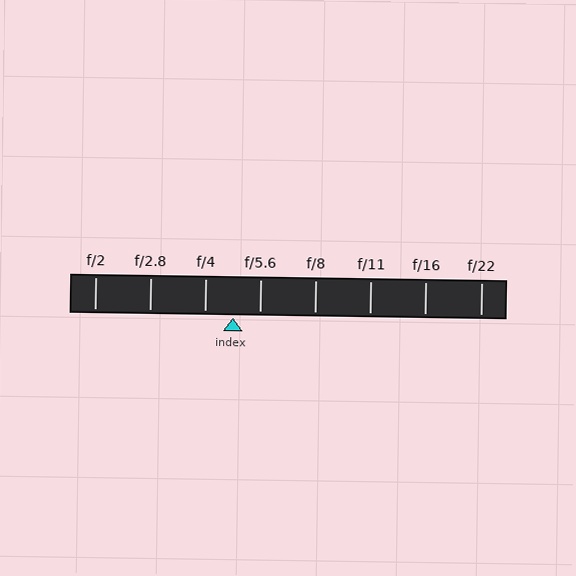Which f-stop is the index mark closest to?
The index mark is closest to f/5.6.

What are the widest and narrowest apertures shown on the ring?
The widest aperture shown is f/2 and the narrowest is f/22.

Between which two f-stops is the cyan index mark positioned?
The index mark is between f/4 and f/5.6.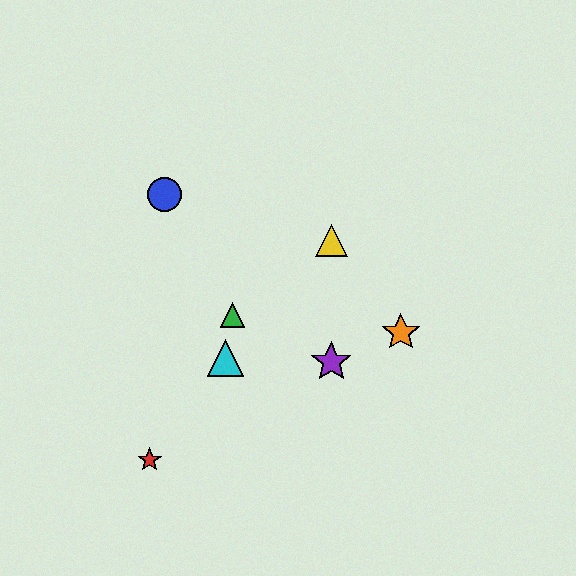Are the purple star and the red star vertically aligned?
No, the purple star is at x≈331 and the red star is at x≈150.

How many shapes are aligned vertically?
2 shapes (the yellow triangle, the purple star) are aligned vertically.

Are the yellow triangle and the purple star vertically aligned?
Yes, both are at x≈331.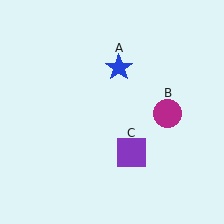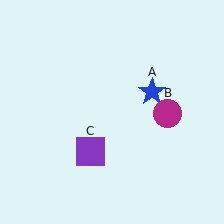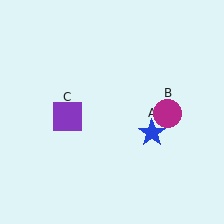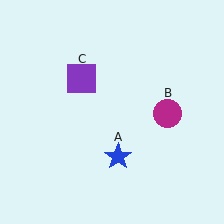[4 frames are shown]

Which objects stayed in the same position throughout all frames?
Magenta circle (object B) remained stationary.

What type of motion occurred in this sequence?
The blue star (object A), purple square (object C) rotated clockwise around the center of the scene.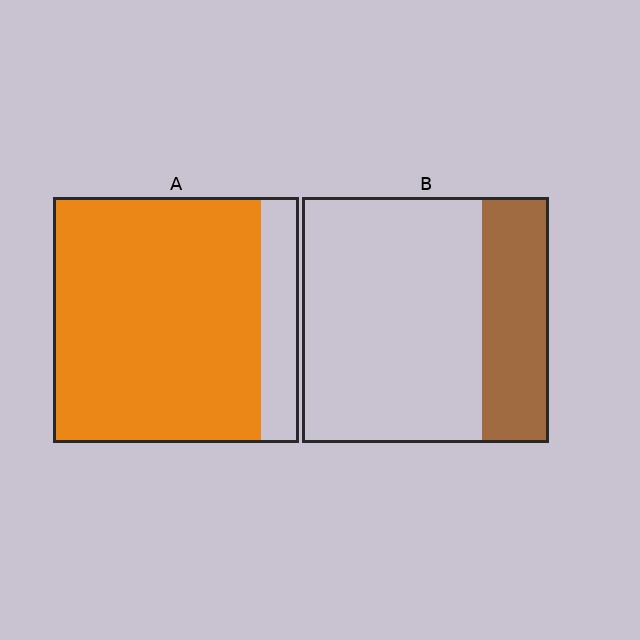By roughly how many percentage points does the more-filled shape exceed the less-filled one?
By roughly 55 percentage points (A over B).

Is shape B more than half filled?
No.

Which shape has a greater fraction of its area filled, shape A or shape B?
Shape A.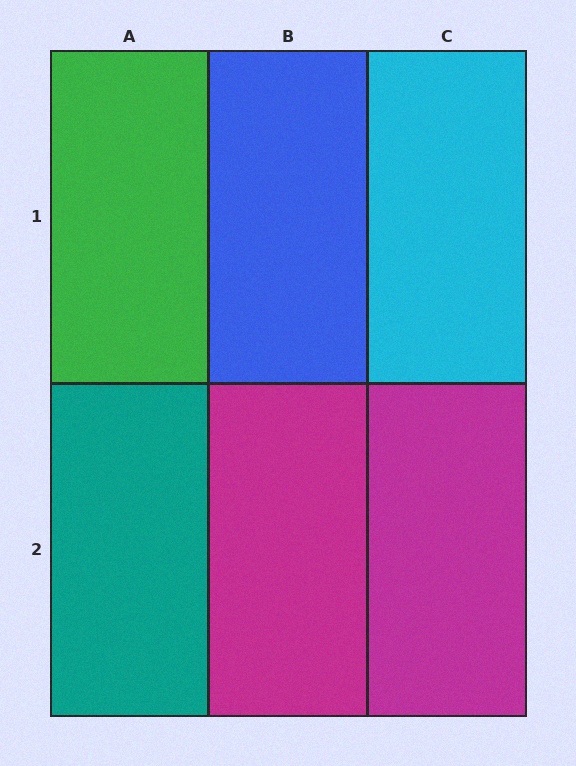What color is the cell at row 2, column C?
Magenta.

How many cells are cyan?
1 cell is cyan.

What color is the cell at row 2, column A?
Teal.